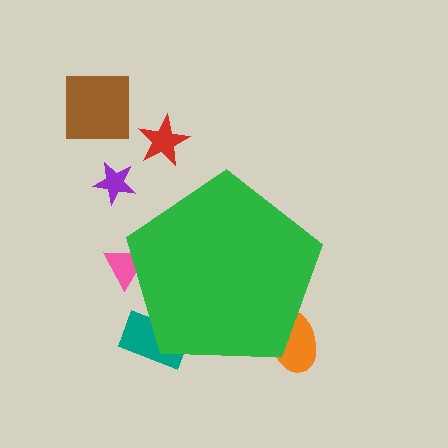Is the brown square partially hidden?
No, the brown square is fully visible.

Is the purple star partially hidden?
No, the purple star is fully visible.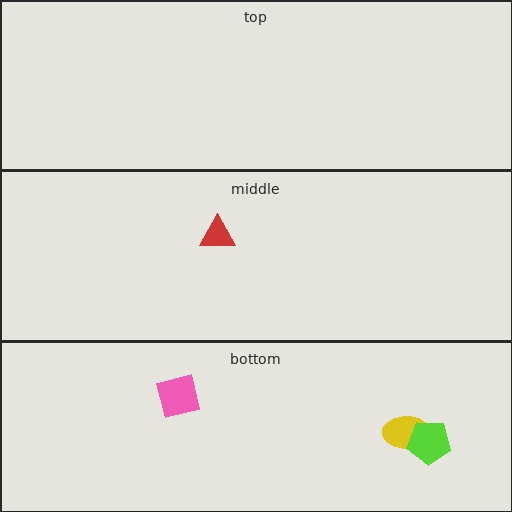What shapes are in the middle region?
The red triangle.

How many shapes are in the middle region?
1.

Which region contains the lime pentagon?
The bottom region.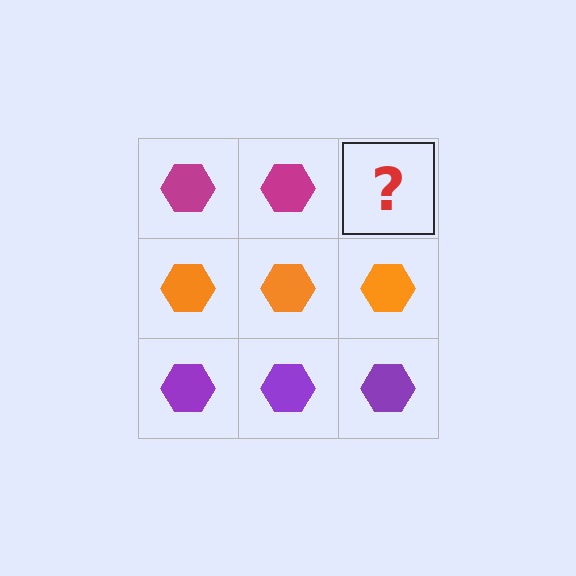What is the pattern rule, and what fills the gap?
The rule is that each row has a consistent color. The gap should be filled with a magenta hexagon.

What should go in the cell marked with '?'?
The missing cell should contain a magenta hexagon.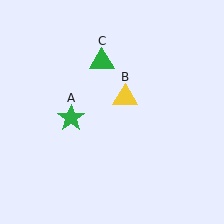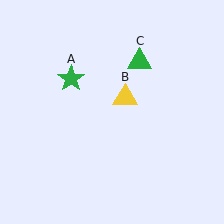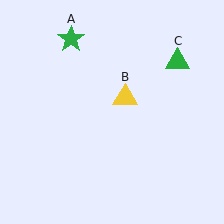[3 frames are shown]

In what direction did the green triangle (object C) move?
The green triangle (object C) moved right.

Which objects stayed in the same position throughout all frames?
Yellow triangle (object B) remained stationary.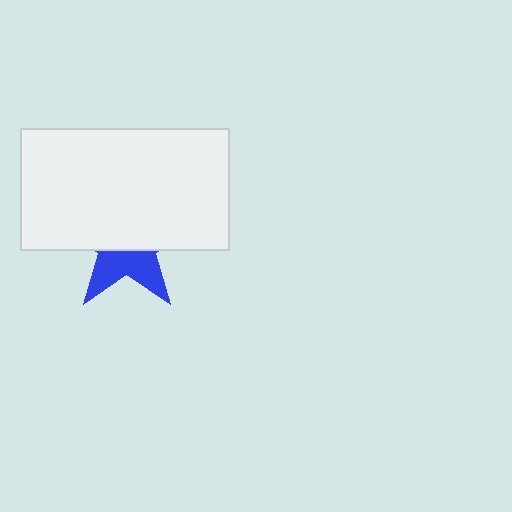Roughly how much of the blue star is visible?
A small part of it is visible (roughly 39%).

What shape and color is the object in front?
The object in front is a white rectangle.